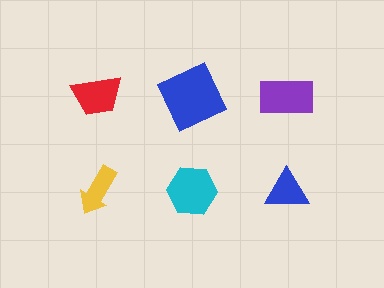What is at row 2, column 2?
A cyan hexagon.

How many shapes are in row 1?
3 shapes.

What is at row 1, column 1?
A red trapezoid.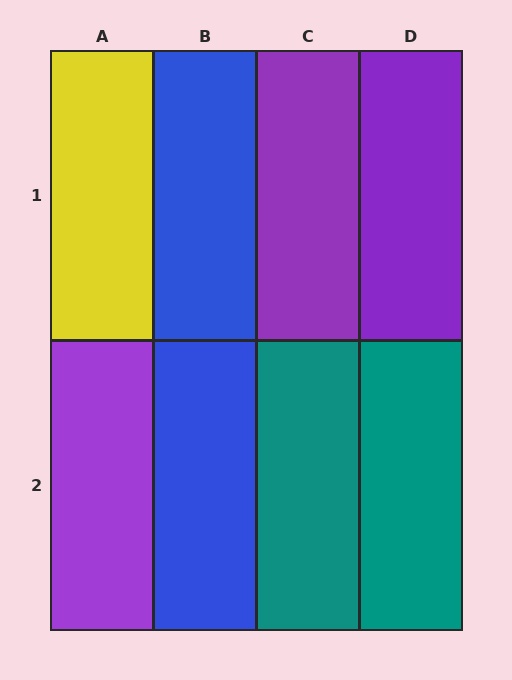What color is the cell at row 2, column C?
Teal.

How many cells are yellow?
1 cell is yellow.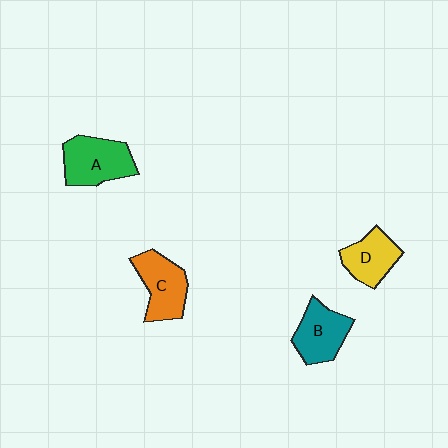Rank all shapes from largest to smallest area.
From largest to smallest: A (green), C (orange), B (teal), D (yellow).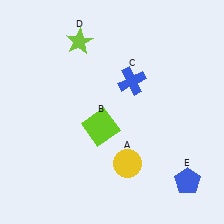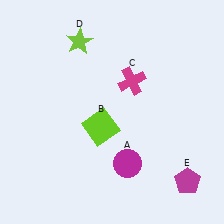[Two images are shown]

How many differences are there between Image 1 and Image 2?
There are 3 differences between the two images.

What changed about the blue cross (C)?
In Image 1, C is blue. In Image 2, it changed to magenta.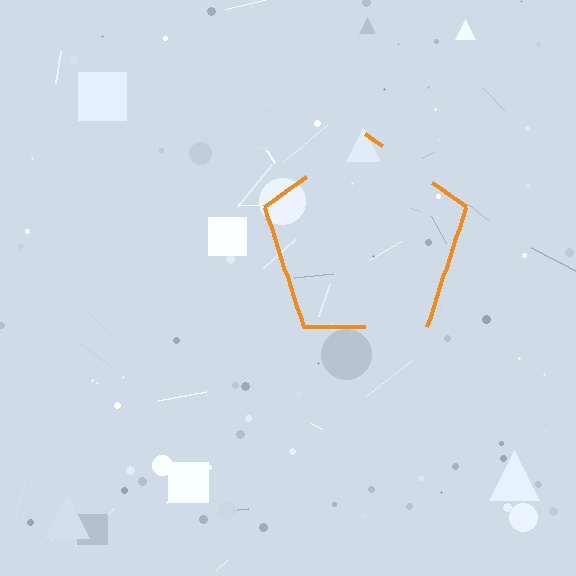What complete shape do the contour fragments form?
The contour fragments form a pentagon.